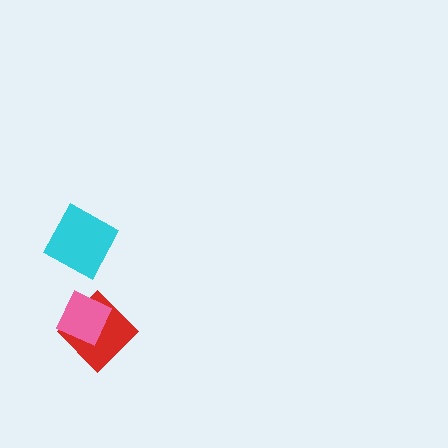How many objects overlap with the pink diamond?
1 object overlaps with the pink diamond.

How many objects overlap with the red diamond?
1 object overlaps with the red diamond.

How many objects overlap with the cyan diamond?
0 objects overlap with the cyan diamond.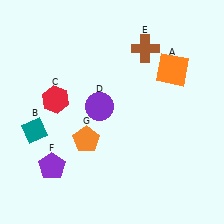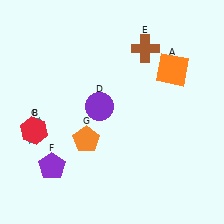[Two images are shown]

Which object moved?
The red hexagon (C) moved down.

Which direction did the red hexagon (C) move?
The red hexagon (C) moved down.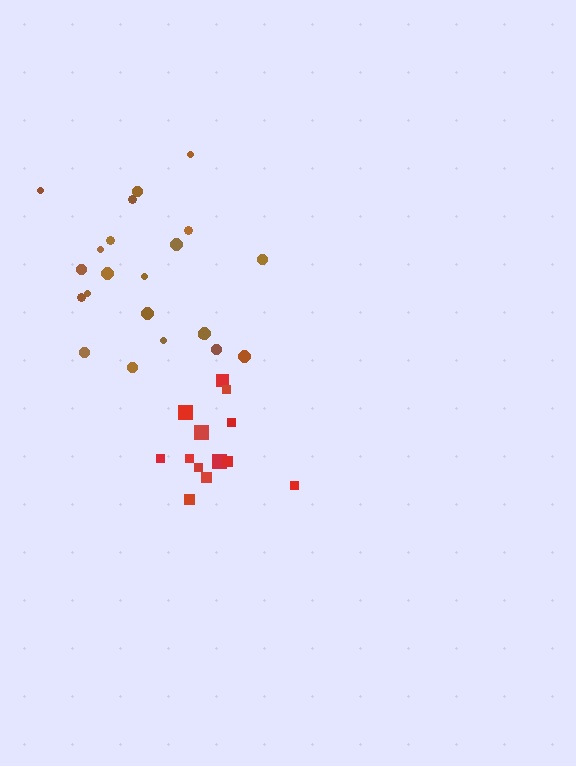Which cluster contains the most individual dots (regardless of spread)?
Brown (22).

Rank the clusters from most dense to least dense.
red, brown.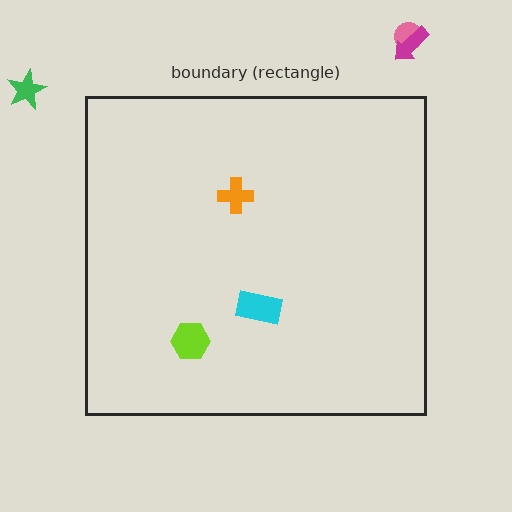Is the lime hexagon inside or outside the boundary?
Inside.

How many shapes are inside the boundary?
3 inside, 3 outside.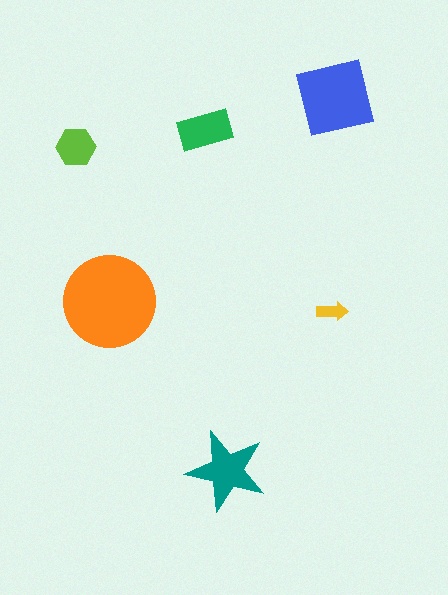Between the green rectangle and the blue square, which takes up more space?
The blue square.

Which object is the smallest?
The yellow arrow.